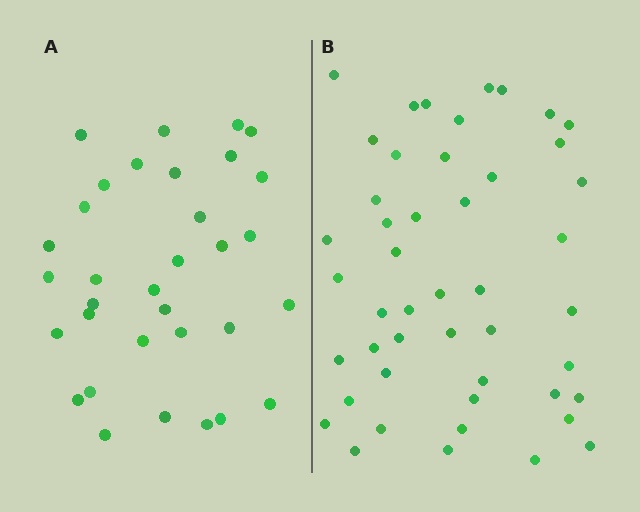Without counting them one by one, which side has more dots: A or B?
Region B (the right region) has more dots.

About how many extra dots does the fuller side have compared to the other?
Region B has approximately 15 more dots than region A.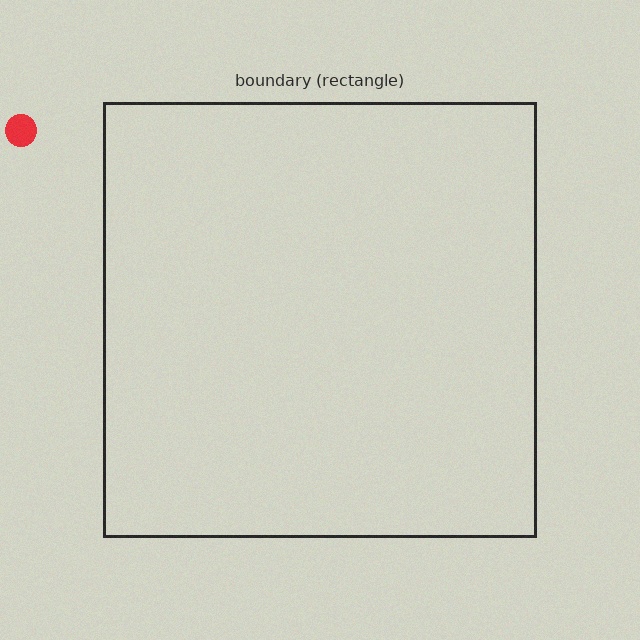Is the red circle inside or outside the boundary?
Outside.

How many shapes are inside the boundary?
0 inside, 1 outside.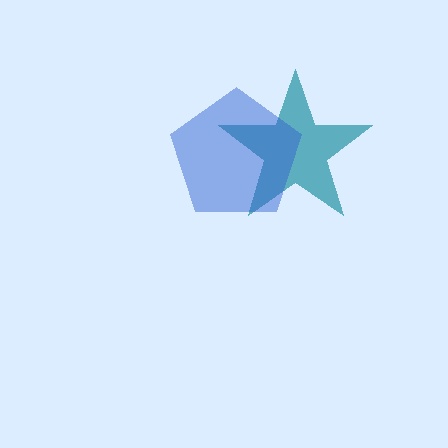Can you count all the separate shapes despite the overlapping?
Yes, there are 2 separate shapes.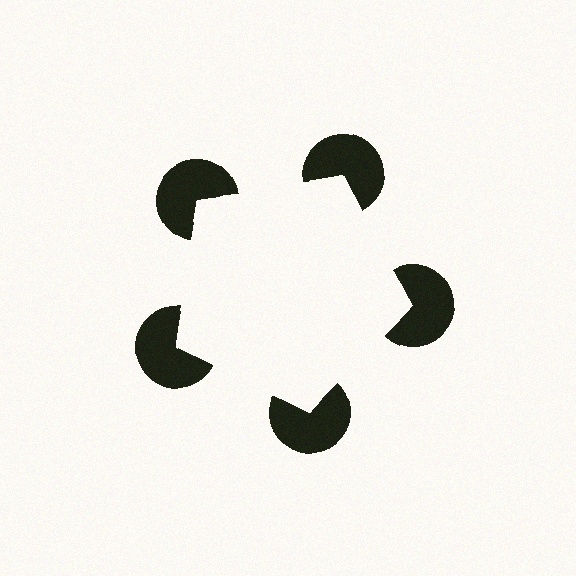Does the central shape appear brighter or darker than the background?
It typically appears slightly brighter than the background, even though no actual brightness change is drawn.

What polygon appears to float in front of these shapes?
An illusory pentagon — its edges are inferred from the aligned wedge cuts in the pac-man discs, not physically drawn.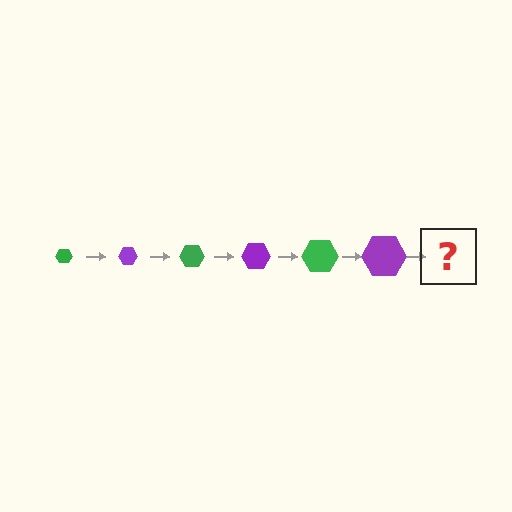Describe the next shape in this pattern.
It should be a green hexagon, larger than the previous one.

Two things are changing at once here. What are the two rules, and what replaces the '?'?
The two rules are that the hexagon grows larger each step and the color cycles through green and purple. The '?' should be a green hexagon, larger than the previous one.